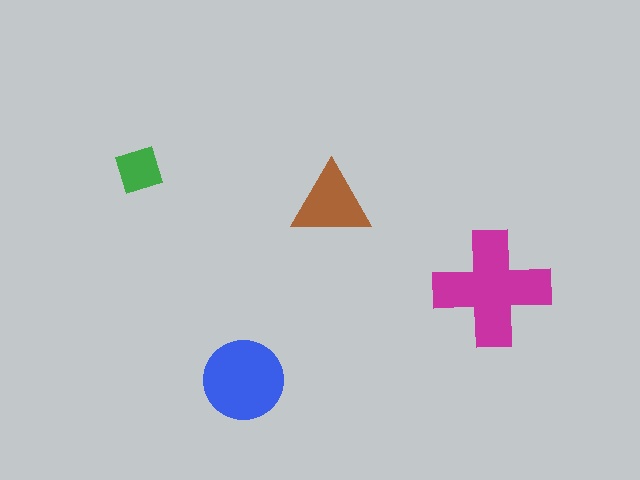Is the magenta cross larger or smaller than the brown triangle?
Larger.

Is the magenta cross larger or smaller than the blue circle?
Larger.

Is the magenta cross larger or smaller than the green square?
Larger.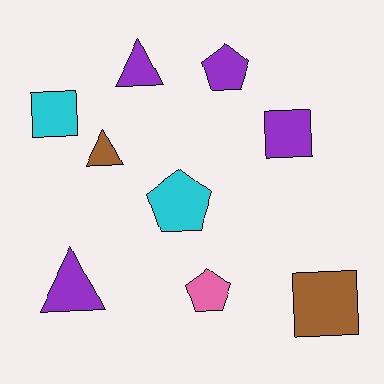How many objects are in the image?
There are 9 objects.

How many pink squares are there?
There are no pink squares.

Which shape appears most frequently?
Square, with 3 objects.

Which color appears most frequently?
Purple, with 4 objects.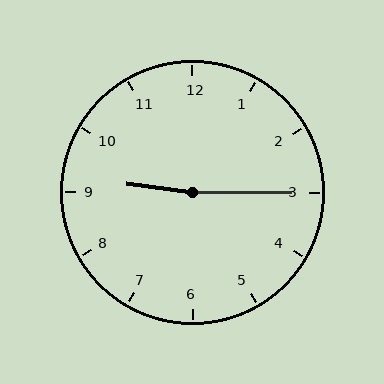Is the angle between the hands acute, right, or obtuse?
It is obtuse.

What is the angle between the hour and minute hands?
Approximately 172 degrees.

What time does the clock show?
9:15.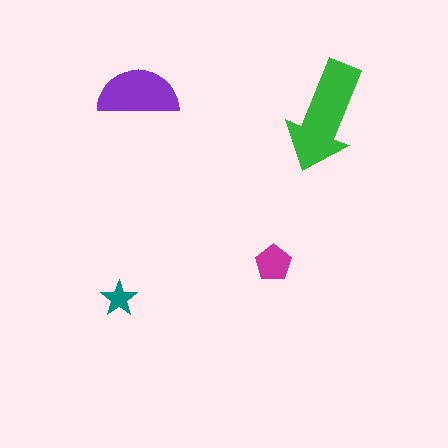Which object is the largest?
The green arrow.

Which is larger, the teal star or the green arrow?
The green arrow.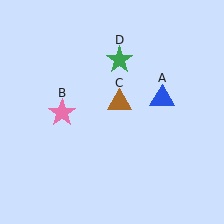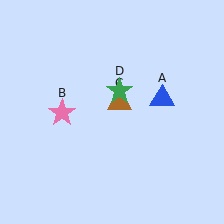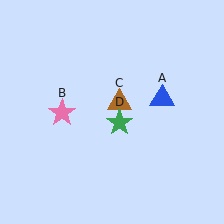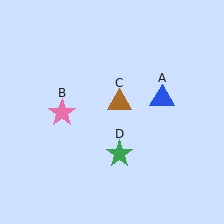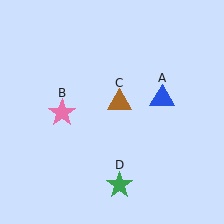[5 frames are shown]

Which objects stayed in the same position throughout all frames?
Blue triangle (object A) and pink star (object B) and brown triangle (object C) remained stationary.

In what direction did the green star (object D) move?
The green star (object D) moved down.